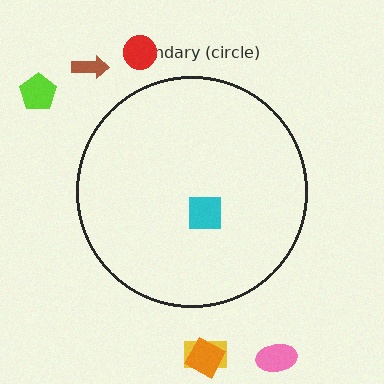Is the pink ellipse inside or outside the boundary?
Outside.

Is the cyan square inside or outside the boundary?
Inside.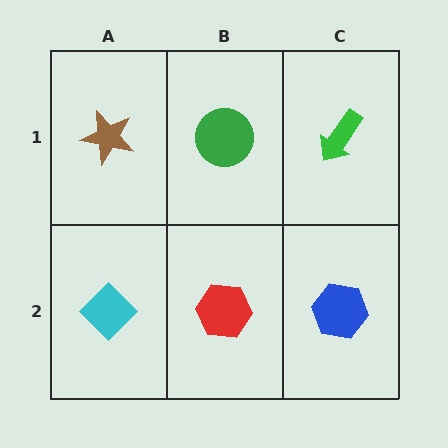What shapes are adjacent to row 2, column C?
A green arrow (row 1, column C), a red hexagon (row 2, column B).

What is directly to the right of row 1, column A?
A green circle.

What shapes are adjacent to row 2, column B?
A green circle (row 1, column B), a cyan diamond (row 2, column A), a blue hexagon (row 2, column C).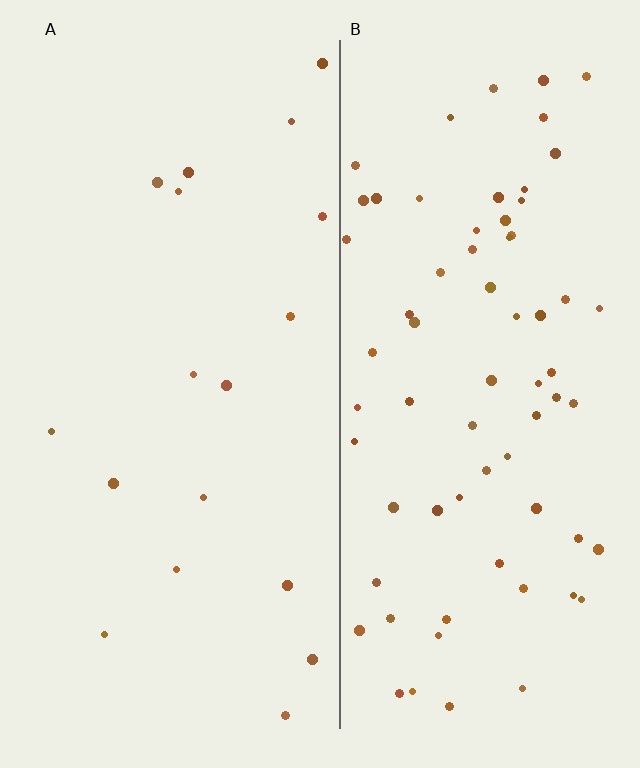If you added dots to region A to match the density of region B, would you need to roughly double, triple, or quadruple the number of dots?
Approximately quadruple.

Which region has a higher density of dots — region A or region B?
B (the right).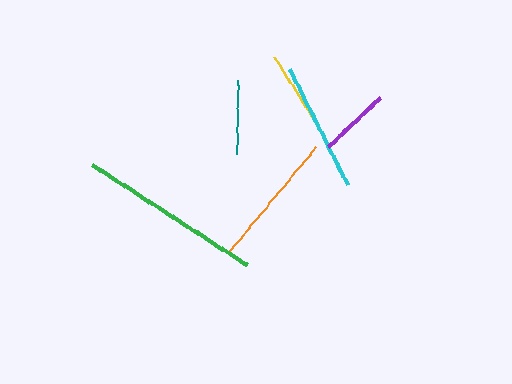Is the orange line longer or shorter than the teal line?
The orange line is longer than the teal line.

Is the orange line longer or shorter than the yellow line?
The orange line is longer than the yellow line.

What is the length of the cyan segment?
The cyan segment is approximately 129 pixels long.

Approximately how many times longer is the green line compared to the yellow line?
The green line is approximately 2.1 times the length of the yellow line.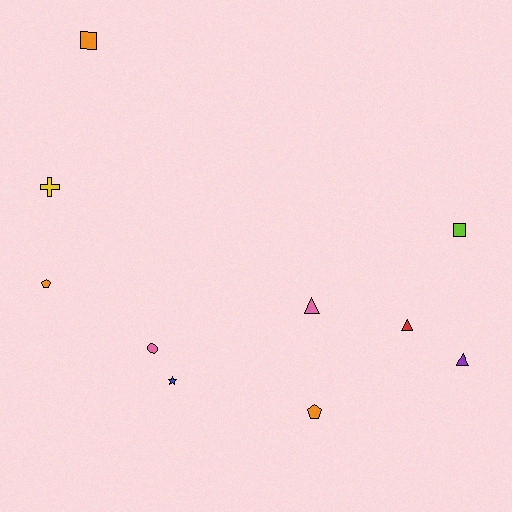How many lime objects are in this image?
There is 1 lime object.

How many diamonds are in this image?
There are no diamonds.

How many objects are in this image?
There are 10 objects.